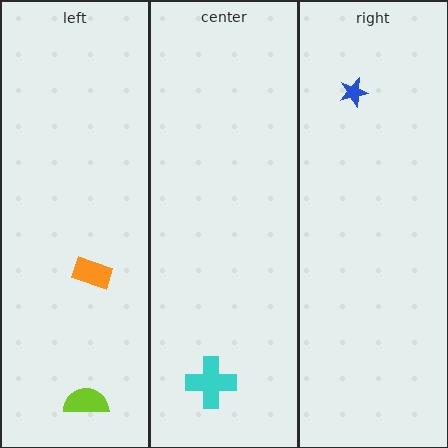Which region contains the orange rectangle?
The left region.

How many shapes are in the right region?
1.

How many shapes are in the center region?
1.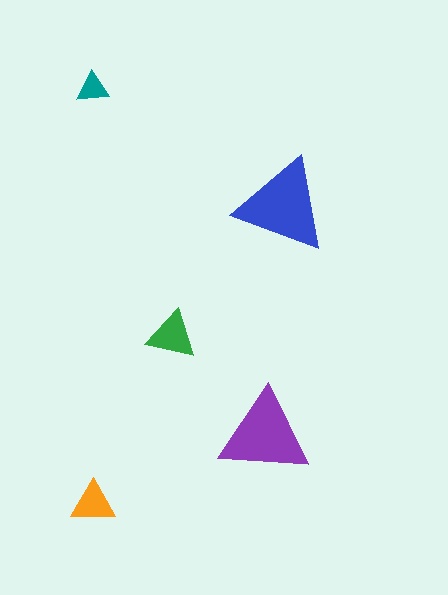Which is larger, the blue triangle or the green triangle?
The blue one.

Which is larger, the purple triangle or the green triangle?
The purple one.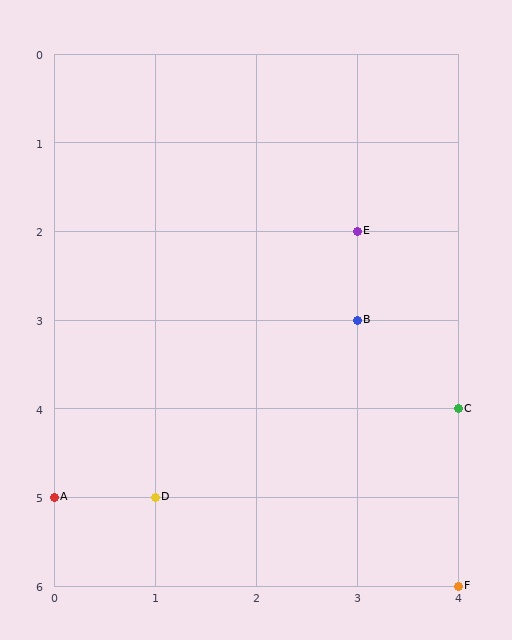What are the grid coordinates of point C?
Point C is at grid coordinates (4, 4).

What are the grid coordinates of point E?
Point E is at grid coordinates (3, 2).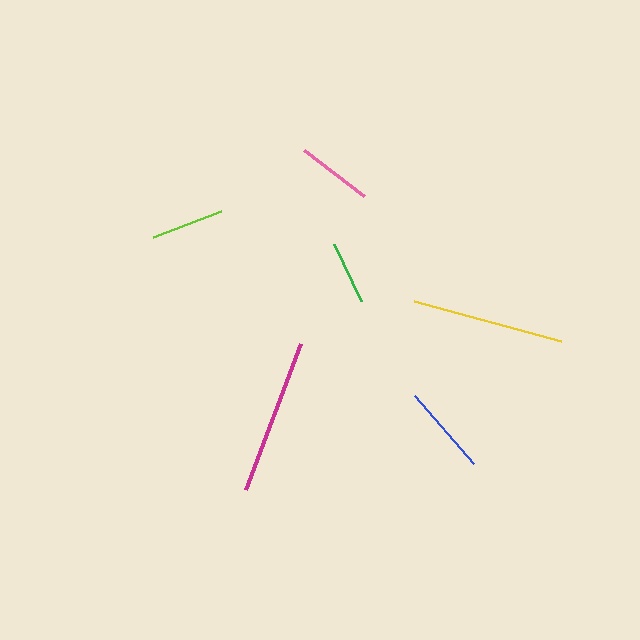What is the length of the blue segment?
The blue segment is approximately 90 pixels long.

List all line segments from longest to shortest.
From longest to shortest: magenta, yellow, blue, pink, lime, green.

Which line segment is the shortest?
The green line is the shortest at approximately 63 pixels.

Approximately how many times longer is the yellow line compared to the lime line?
The yellow line is approximately 2.1 times the length of the lime line.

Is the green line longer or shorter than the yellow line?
The yellow line is longer than the green line.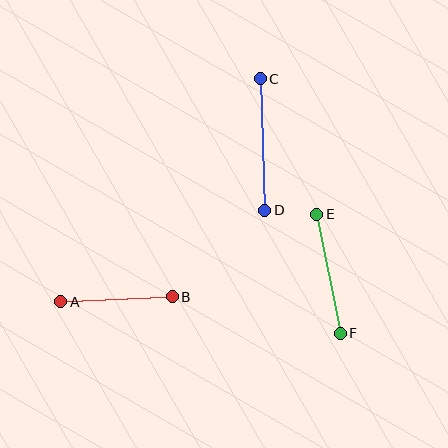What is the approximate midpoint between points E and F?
The midpoint is at approximately (328, 274) pixels.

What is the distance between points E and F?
The distance is approximately 121 pixels.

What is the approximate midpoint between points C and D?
The midpoint is at approximately (263, 144) pixels.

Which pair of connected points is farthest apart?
Points C and D are farthest apart.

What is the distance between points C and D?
The distance is approximately 131 pixels.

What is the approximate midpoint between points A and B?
The midpoint is at approximately (116, 299) pixels.